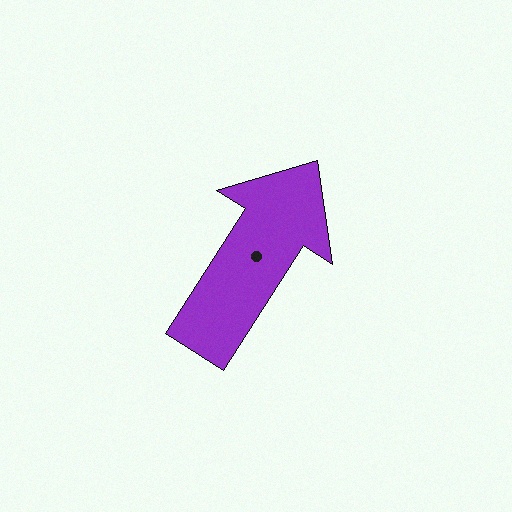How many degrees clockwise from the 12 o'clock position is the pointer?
Approximately 33 degrees.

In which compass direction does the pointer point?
Northeast.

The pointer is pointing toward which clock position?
Roughly 1 o'clock.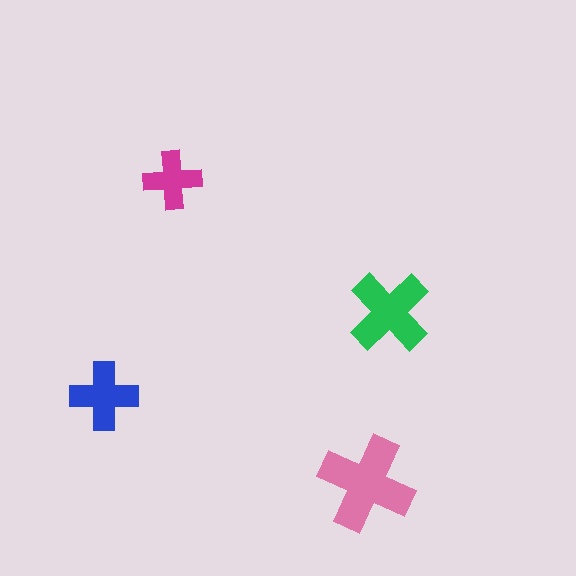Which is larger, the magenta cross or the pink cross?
The pink one.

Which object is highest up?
The magenta cross is topmost.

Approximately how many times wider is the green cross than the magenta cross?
About 1.5 times wider.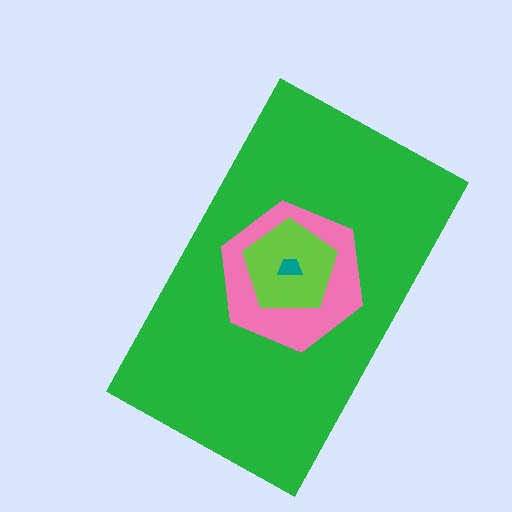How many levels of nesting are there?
4.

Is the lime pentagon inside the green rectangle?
Yes.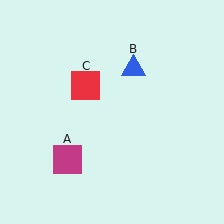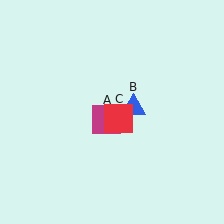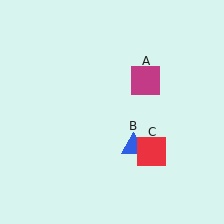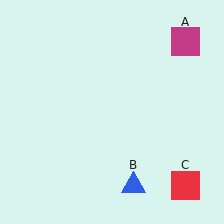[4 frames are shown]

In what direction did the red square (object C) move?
The red square (object C) moved down and to the right.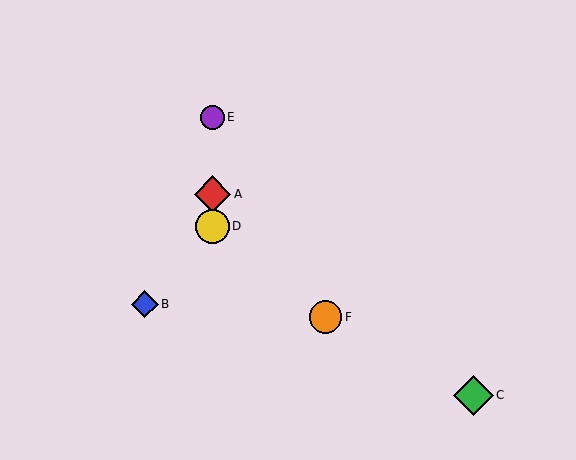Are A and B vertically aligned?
No, A is at x≈212 and B is at x≈145.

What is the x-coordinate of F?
Object F is at x≈326.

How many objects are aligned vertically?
3 objects (A, D, E) are aligned vertically.